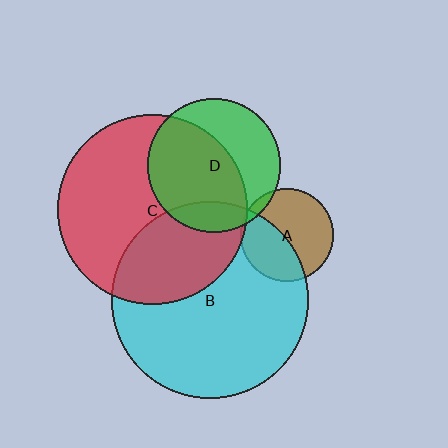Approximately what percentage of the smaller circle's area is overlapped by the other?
Approximately 60%.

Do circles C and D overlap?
Yes.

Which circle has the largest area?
Circle B (cyan).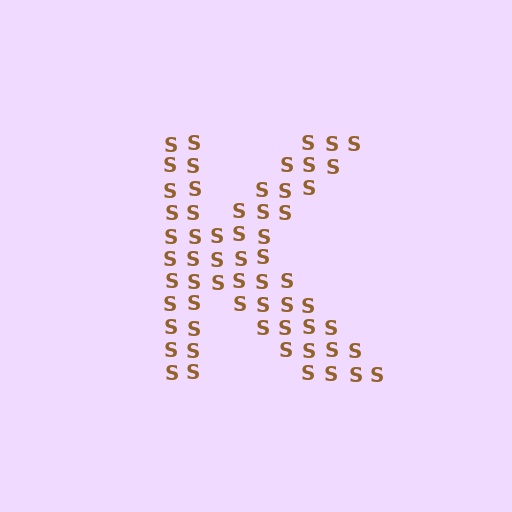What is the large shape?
The large shape is the letter K.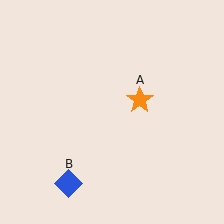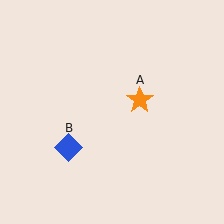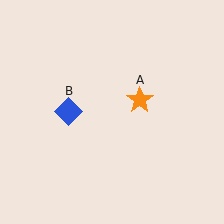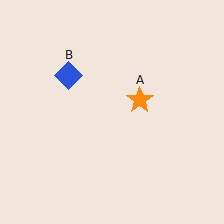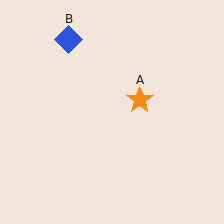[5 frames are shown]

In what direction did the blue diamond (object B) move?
The blue diamond (object B) moved up.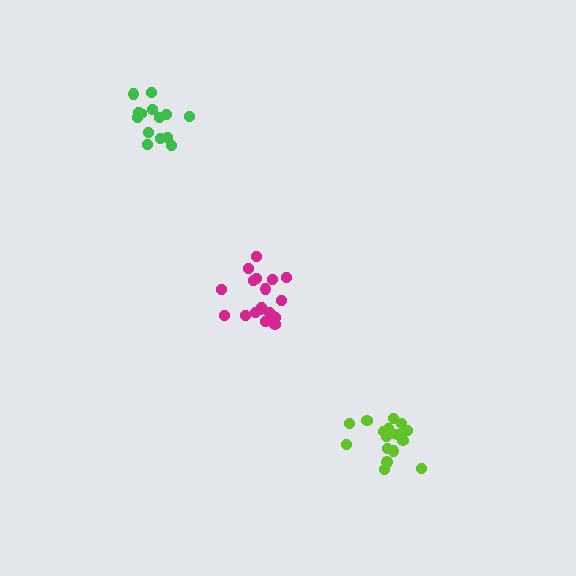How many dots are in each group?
Group 1: 20 dots, Group 2: 18 dots, Group 3: 14 dots (52 total).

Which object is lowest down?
The lime cluster is bottommost.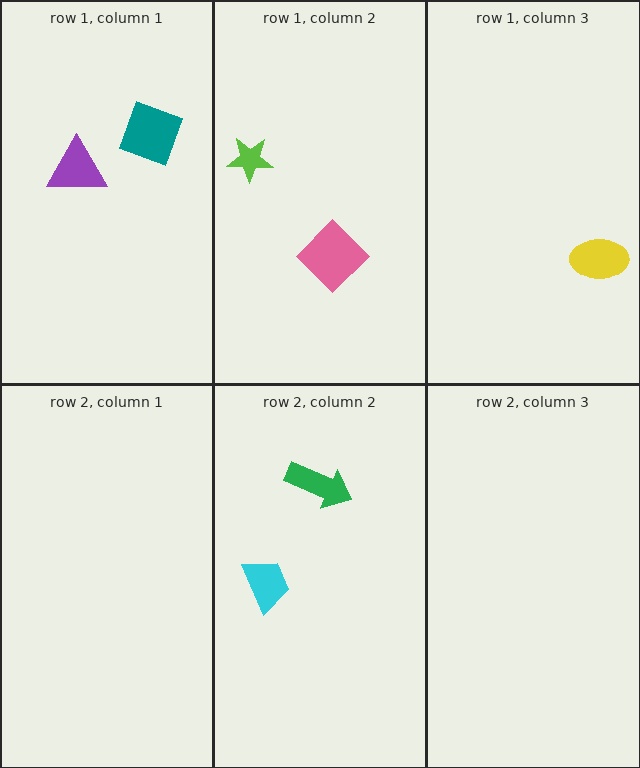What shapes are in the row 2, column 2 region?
The green arrow, the cyan trapezoid.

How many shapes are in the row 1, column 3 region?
1.